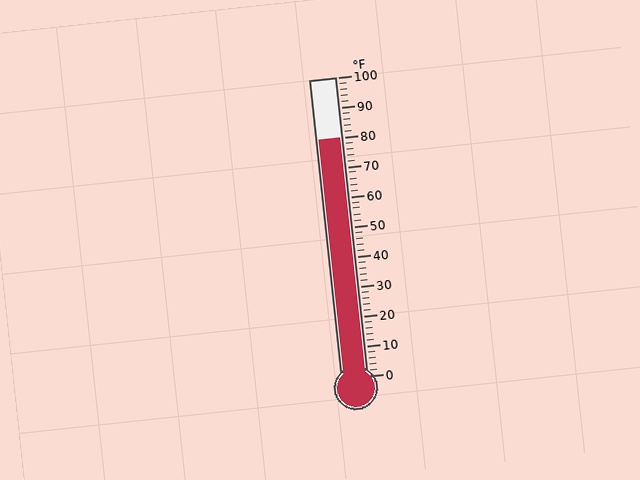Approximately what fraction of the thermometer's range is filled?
The thermometer is filled to approximately 80% of its range.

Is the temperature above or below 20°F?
The temperature is above 20°F.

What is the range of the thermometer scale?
The thermometer scale ranges from 0°F to 100°F.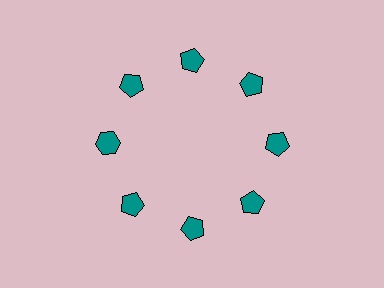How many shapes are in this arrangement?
There are 8 shapes arranged in a ring pattern.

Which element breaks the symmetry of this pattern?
The teal hexagon at roughly the 9 o'clock position breaks the symmetry. All other shapes are teal pentagons.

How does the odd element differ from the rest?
It has a different shape: hexagon instead of pentagon.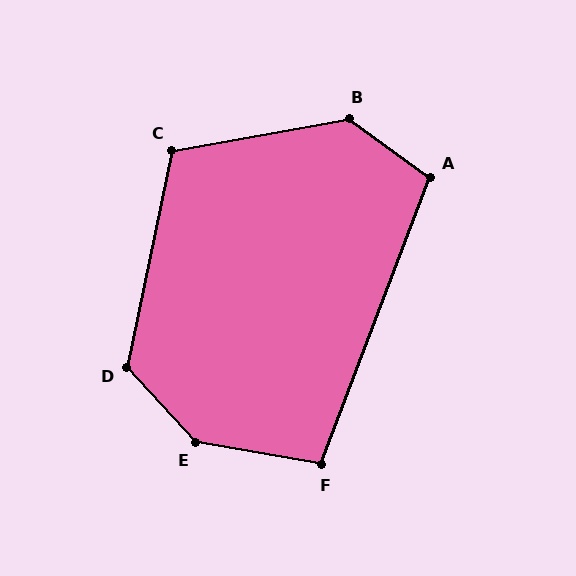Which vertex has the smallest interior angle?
F, at approximately 101 degrees.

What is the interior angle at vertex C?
Approximately 112 degrees (obtuse).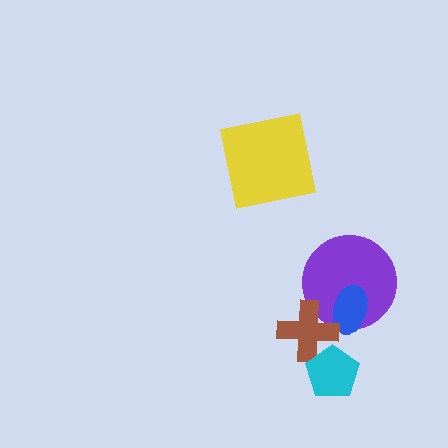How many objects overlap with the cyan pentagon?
1 object overlaps with the cyan pentagon.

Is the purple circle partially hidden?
Yes, it is partially covered by another shape.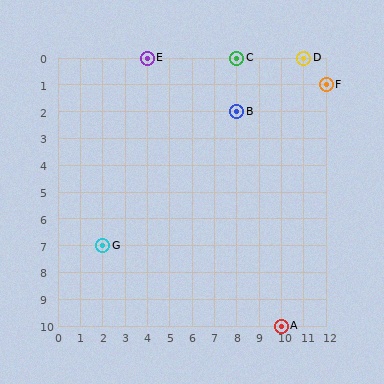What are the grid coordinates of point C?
Point C is at grid coordinates (8, 0).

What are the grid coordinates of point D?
Point D is at grid coordinates (11, 0).